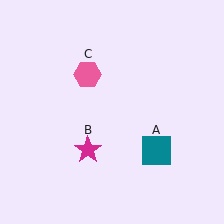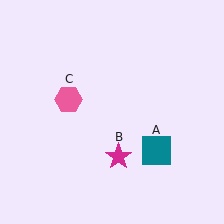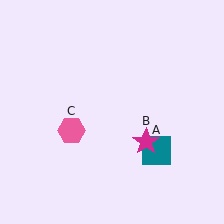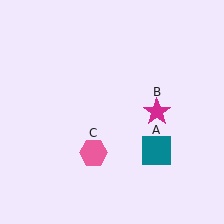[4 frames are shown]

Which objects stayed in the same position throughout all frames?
Teal square (object A) remained stationary.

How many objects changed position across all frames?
2 objects changed position: magenta star (object B), pink hexagon (object C).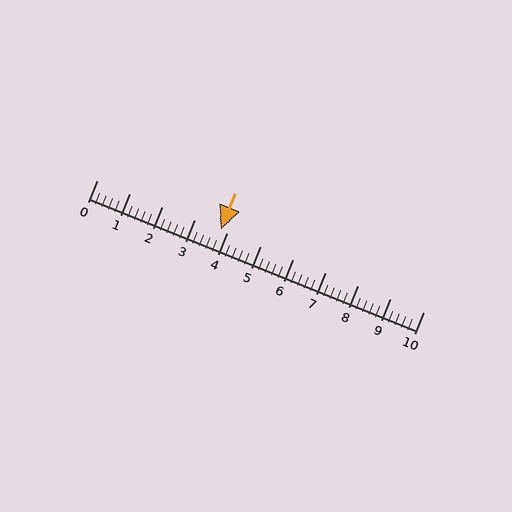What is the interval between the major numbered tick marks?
The major tick marks are spaced 1 units apart.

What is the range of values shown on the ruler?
The ruler shows values from 0 to 10.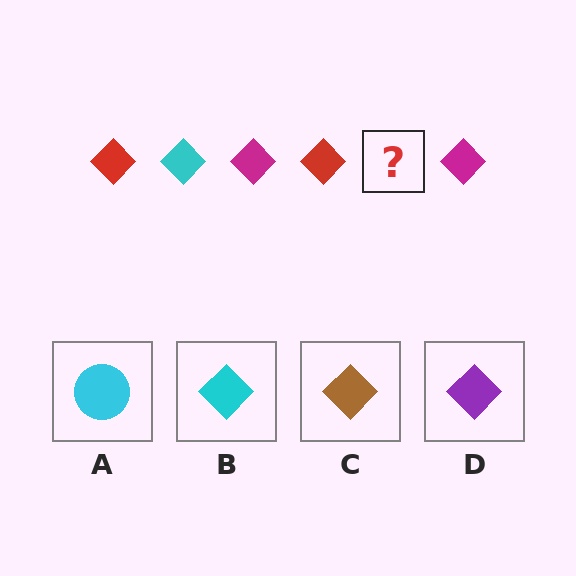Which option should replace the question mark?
Option B.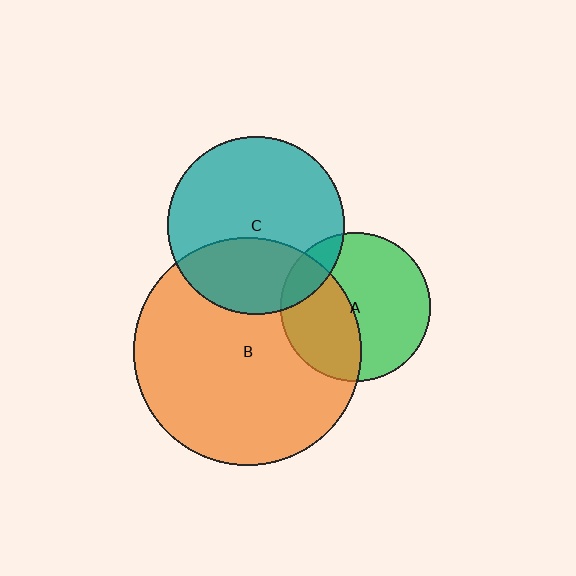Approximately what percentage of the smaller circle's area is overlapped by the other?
Approximately 15%.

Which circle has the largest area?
Circle B (orange).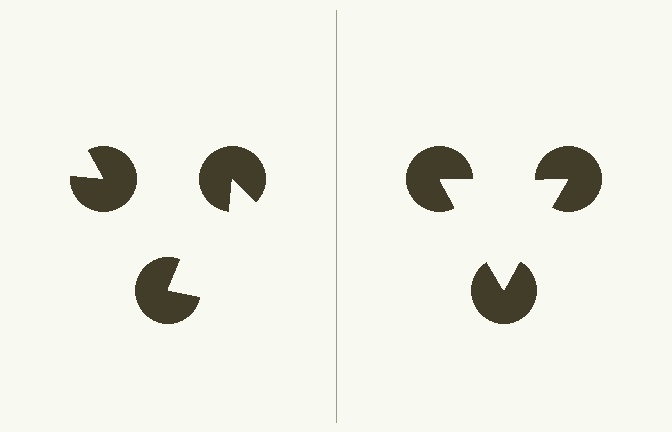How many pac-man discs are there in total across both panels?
6 — 3 on each side.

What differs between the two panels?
The pac-man discs are positioned identically on both sides; only the wedge orientations differ. On the right they align to a triangle; on the left they are misaligned.